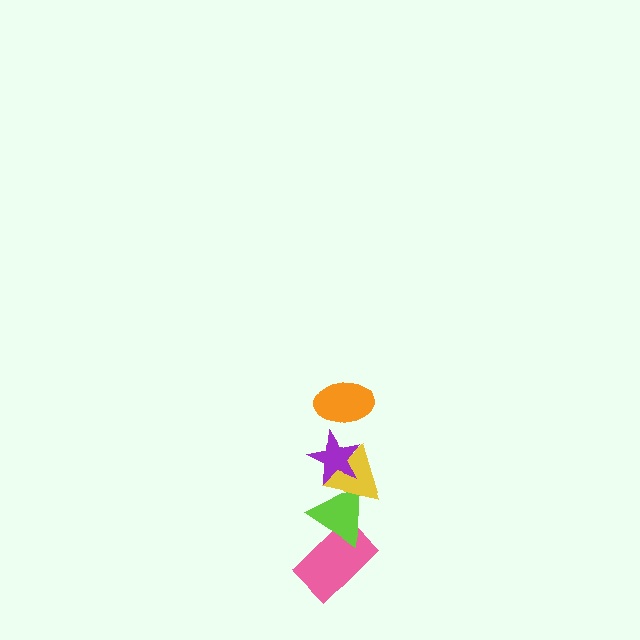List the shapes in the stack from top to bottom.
From top to bottom: the orange ellipse, the purple star, the yellow triangle, the lime triangle, the pink rectangle.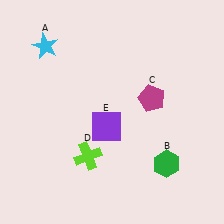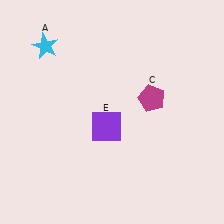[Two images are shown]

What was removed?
The lime cross (D), the green hexagon (B) were removed in Image 2.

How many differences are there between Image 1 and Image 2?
There are 2 differences between the two images.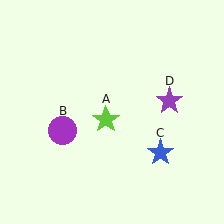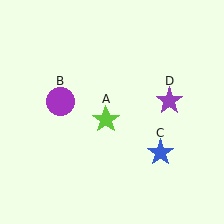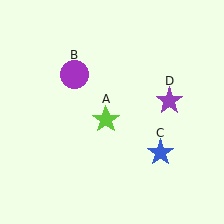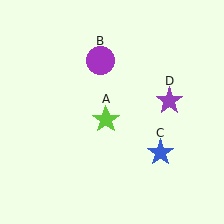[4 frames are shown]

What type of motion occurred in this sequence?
The purple circle (object B) rotated clockwise around the center of the scene.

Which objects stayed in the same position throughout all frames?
Lime star (object A) and blue star (object C) and purple star (object D) remained stationary.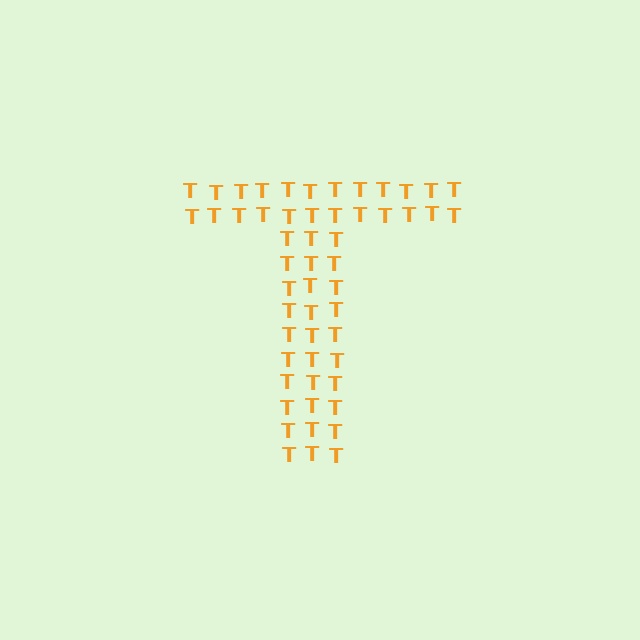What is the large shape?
The large shape is the letter T.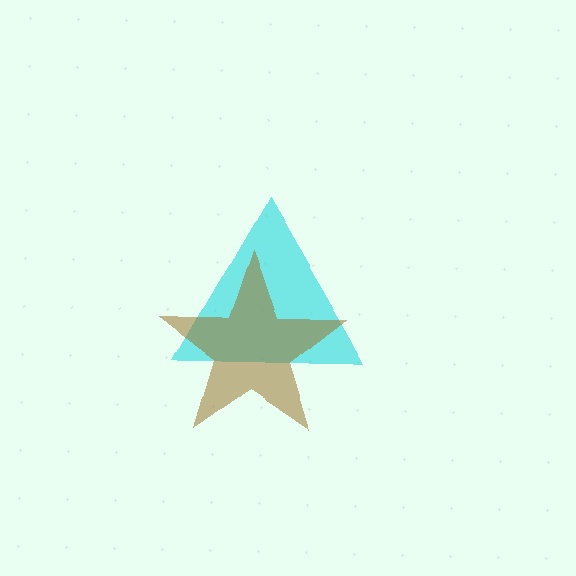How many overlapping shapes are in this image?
There are 2 overlapping shapes in the image.